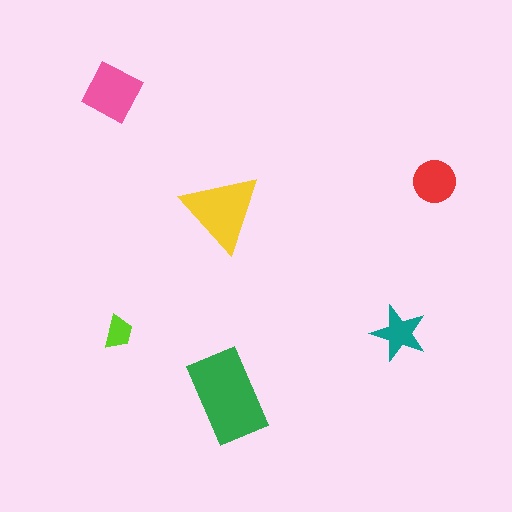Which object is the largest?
The green rectangle.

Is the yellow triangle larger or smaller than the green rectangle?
Smaller.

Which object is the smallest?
The lime trapezoid.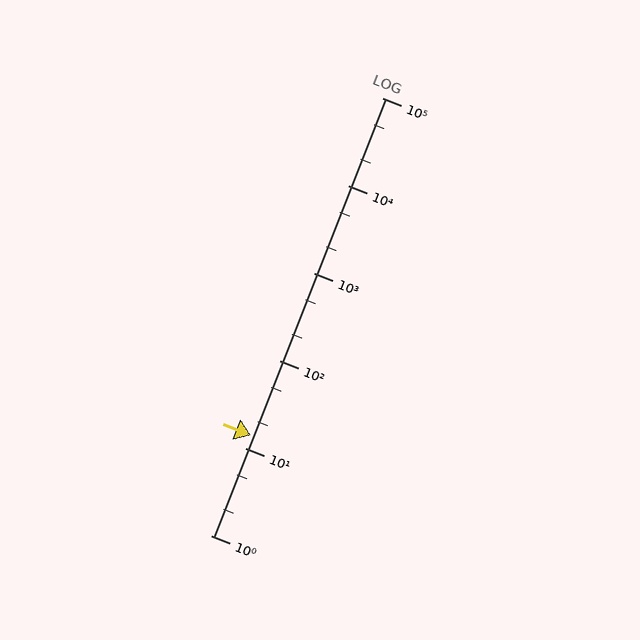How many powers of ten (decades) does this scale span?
The scale spans 5 decades, from 1 to 100000.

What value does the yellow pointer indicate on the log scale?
The pointer indicates approximately 14.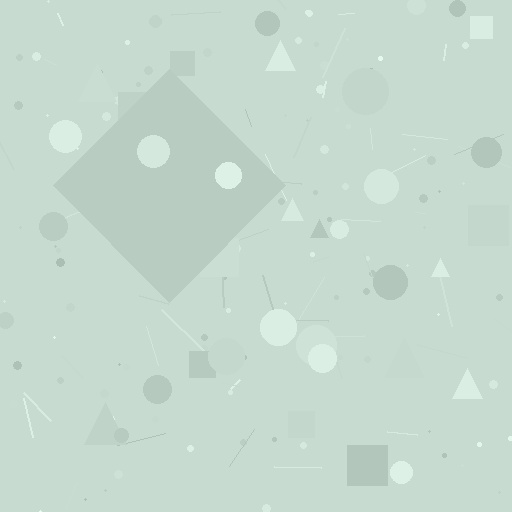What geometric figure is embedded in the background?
A diamond is embedded in the background.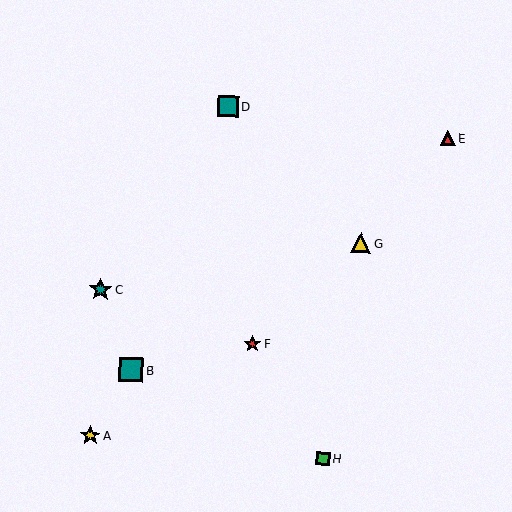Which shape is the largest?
The teal square (labeled B) is the largest.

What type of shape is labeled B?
Shape B is a teal square.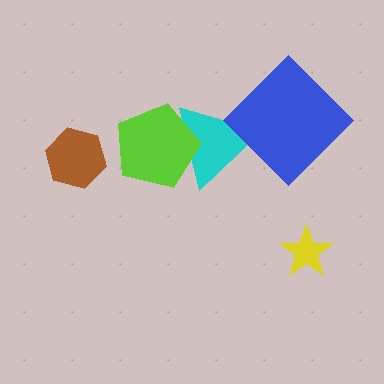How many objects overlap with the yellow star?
0 objects overlap with the yellow star.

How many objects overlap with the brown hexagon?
0 objects overlap with the brown hexagon.